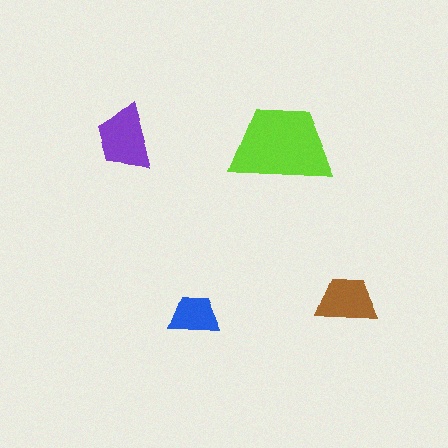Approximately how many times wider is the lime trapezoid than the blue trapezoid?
About 2 times wider.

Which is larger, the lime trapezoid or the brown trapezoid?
The lime one.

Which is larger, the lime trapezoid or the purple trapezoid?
The lime one.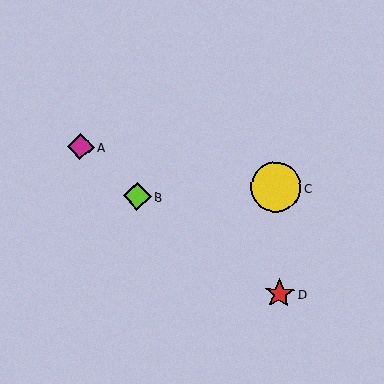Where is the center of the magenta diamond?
The center of the magenta diamond is at (81, 147).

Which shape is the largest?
The yellow circle (labeled C) is the largest.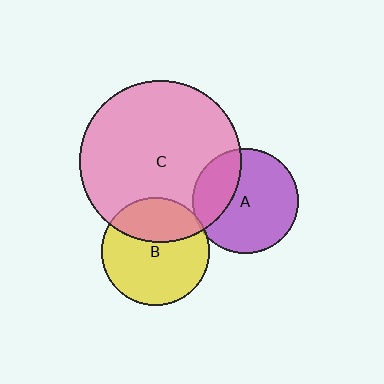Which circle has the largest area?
Circle C (pink).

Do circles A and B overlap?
Yes.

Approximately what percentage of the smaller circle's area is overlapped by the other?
Approximately 5%.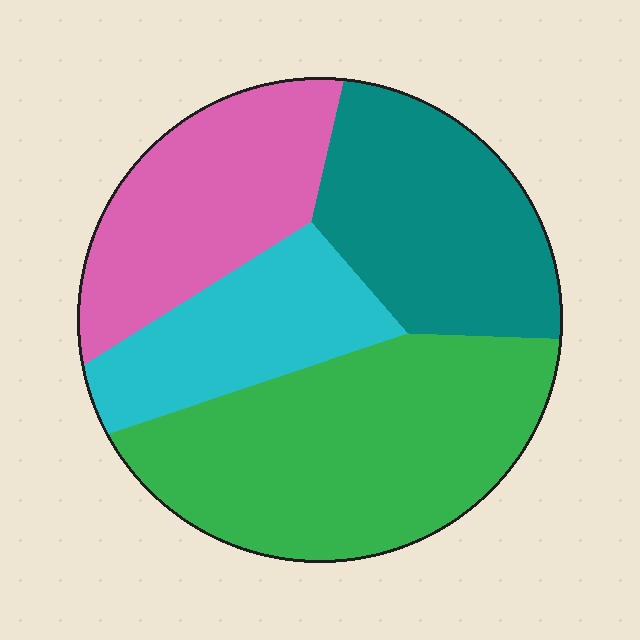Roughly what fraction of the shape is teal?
Teal covers around 25% of the shape.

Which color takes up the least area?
Cyan, at roughly 15%.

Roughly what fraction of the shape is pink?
Pink takes up about one fifth (1/5) of the shape.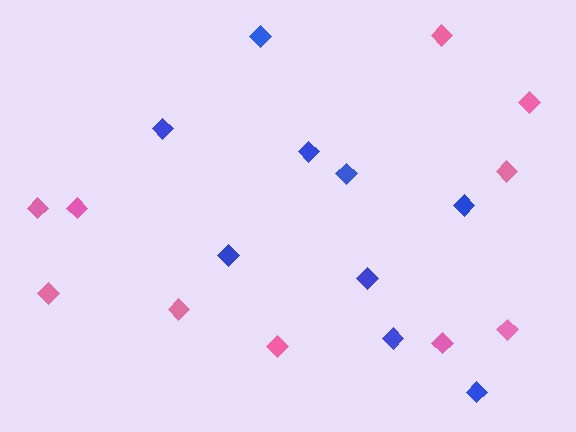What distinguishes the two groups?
There are 2 groups: one group of blue diamonds (9) and one group of pink diamonds (10).